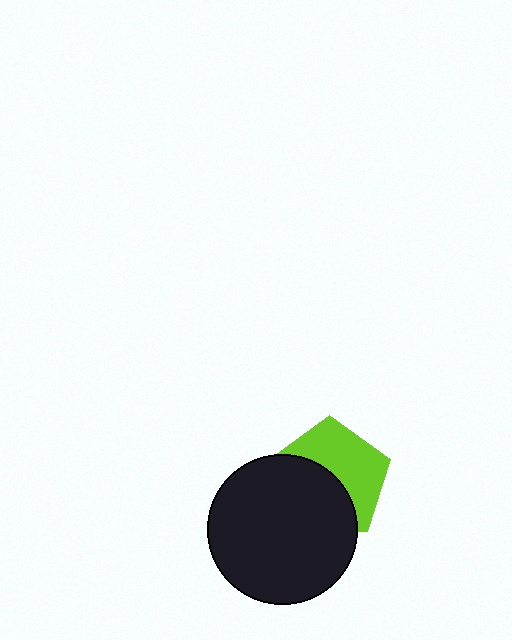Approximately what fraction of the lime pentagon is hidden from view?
Roughly 49% of the lime pentagon is hidden behind the black circle.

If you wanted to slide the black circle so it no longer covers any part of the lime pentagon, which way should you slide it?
Slide it toward the lower-left — that is the most direct way to separate the two shapes.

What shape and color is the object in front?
The object in front is a black circle.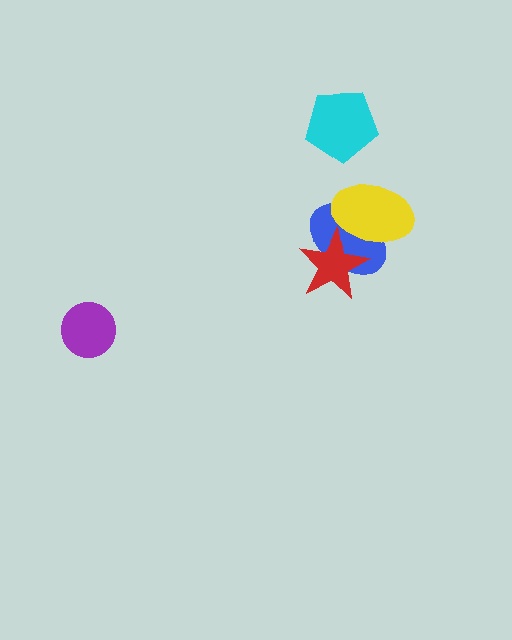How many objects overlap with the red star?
2 objects overlap with the red star.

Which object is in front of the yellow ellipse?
The red star is in front of the yellow ellipse.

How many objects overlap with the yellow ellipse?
2 objects overlap with the yellow ellipse.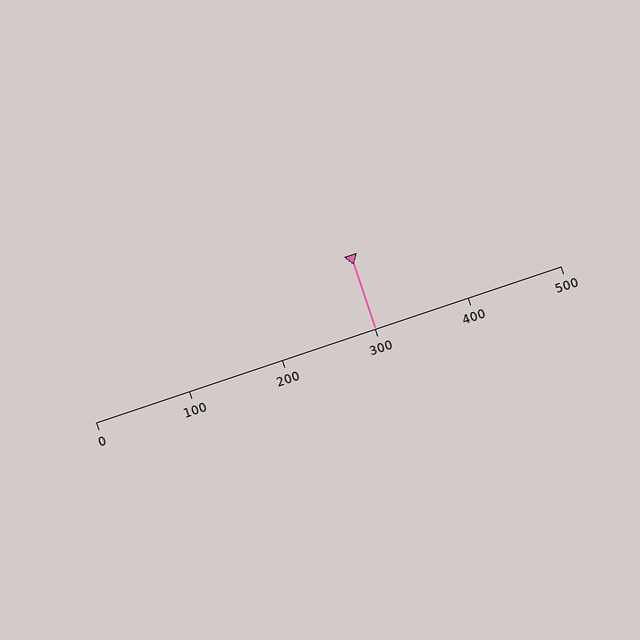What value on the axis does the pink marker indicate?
The marker indicates approximately 300.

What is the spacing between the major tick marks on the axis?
The major ticks are spaced 100 apart.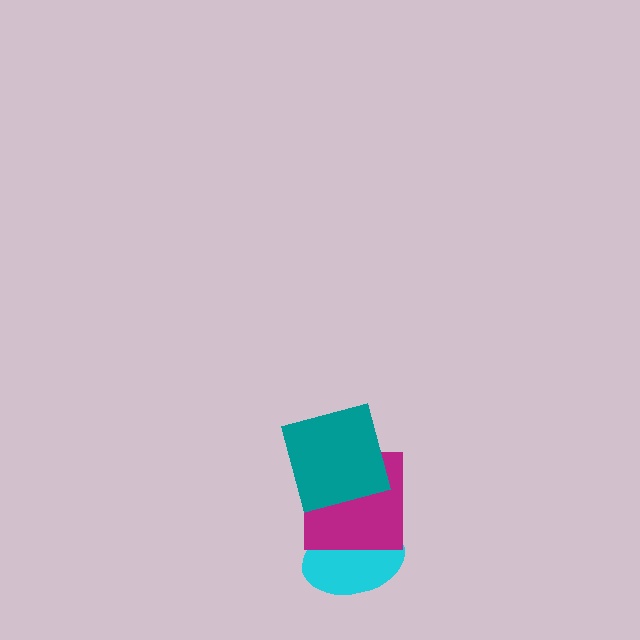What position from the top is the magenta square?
The magenta square is 2nd from the top.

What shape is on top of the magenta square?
The teal square is on top of the magenta square.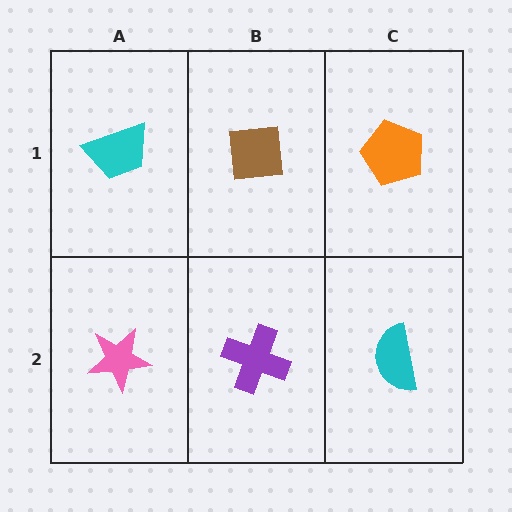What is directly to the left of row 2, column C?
A purple cross.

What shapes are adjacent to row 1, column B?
A purple cross (row 2, column B), a cyan trapezoid (row 1, column A), an orange pentagon (row 1, column C).